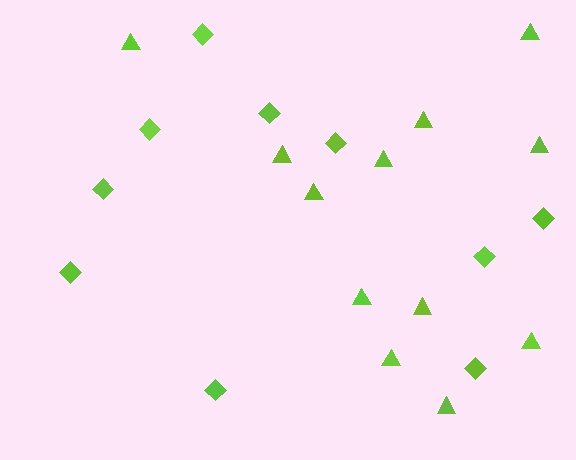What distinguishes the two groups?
There are 2 groups: one group of triangles (12) and one group of diamonds (10).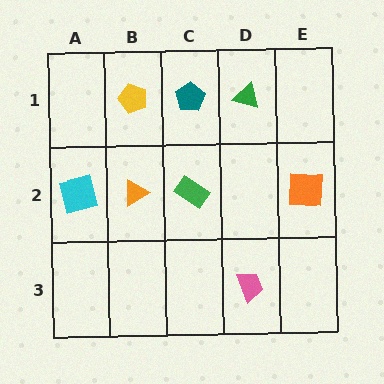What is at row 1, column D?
A green triangle.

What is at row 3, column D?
A pink trapezoid.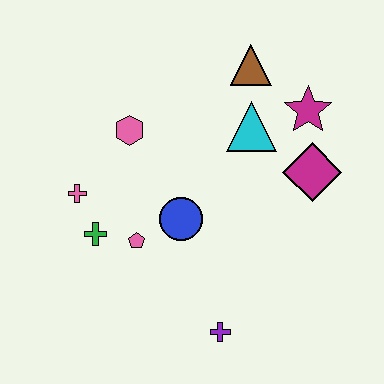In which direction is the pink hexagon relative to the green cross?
The pink hexagon is above the green cross.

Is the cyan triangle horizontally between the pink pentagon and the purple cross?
No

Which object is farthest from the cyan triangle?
The purple cross is farthest from the cyan triangle.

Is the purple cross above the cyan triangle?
No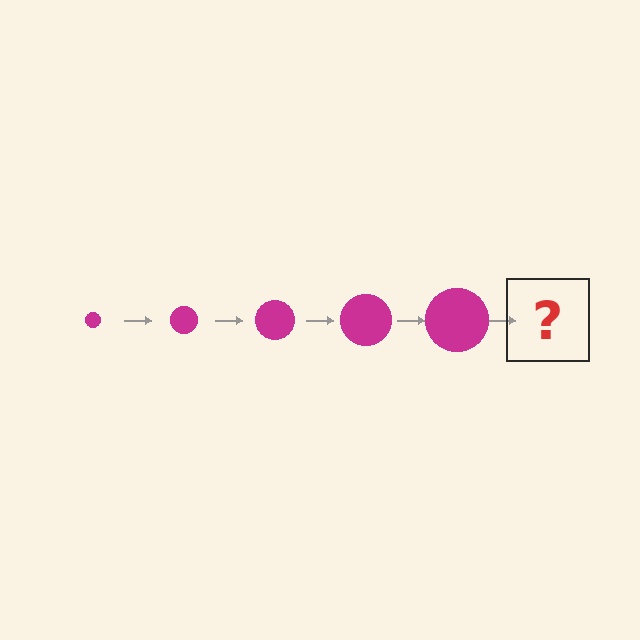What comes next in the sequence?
The next element should be a magenta circle, larger than the previous one.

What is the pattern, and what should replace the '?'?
The pattern is that the circle gets progressively larger each step. The '?' should be a magenta circle, larger than the previous one.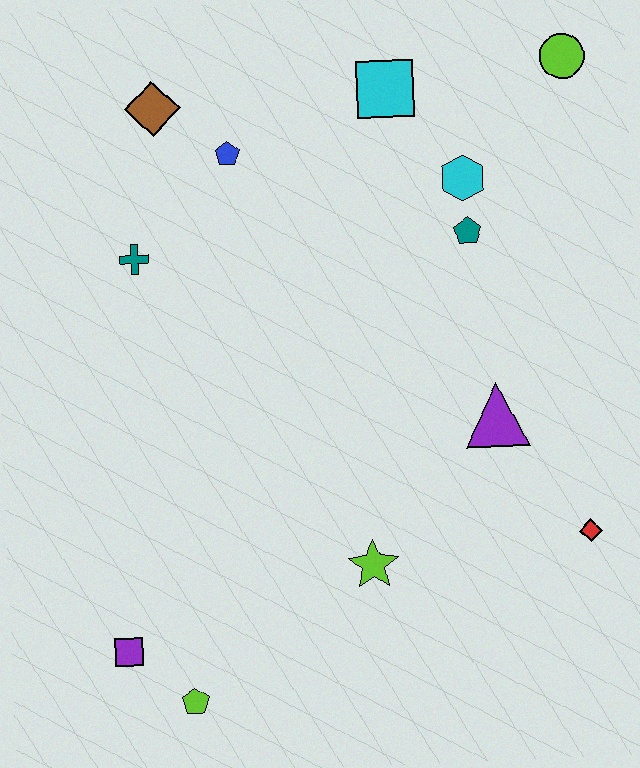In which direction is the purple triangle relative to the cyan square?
The purple triangle is below the cyan square.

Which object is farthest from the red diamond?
The brown diamond is farthest from the red diamond.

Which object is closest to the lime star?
The purple triangle is closest to the lime star.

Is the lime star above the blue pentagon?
No